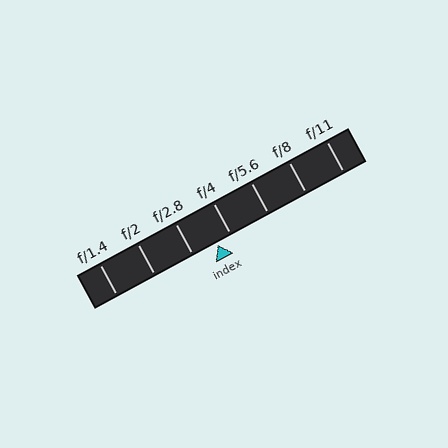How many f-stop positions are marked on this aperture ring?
There are 7 f-stop positions marked.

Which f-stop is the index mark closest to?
The index mark is closest to f/4.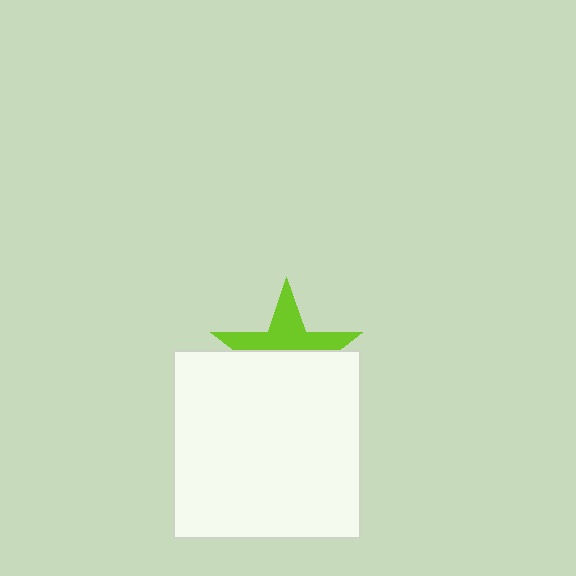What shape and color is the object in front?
The object in front is a white square.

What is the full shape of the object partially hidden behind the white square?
The partially hidden object is a lime star.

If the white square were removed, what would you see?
You would see the complete lime star.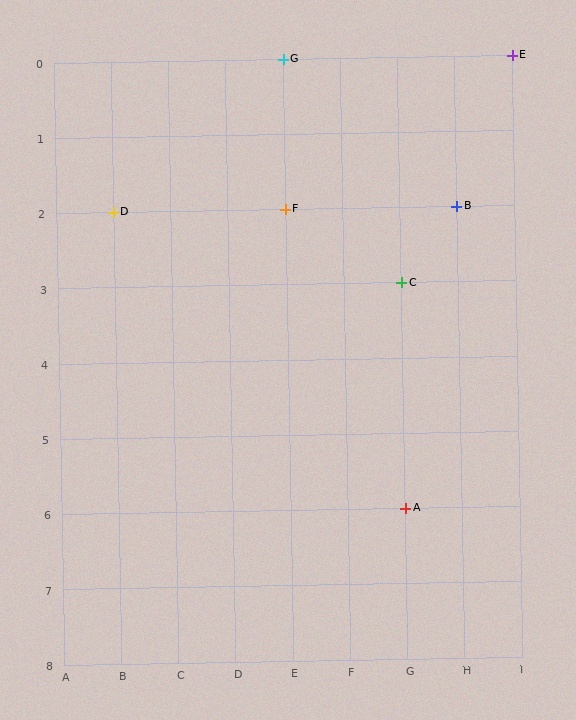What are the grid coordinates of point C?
Point C is at grid coordinates (G, 3).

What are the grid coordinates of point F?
Point F is at grid coordinates (E, 2).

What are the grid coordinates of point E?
Point E is at grid coordinates (I, 0).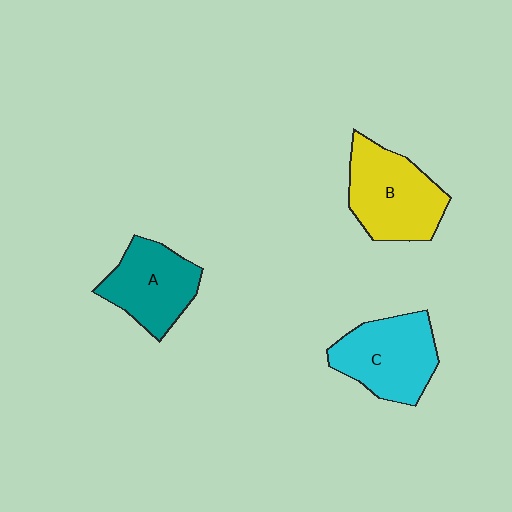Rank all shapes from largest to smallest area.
From largest to smallest: B (yellow), C (cyan), A (teal).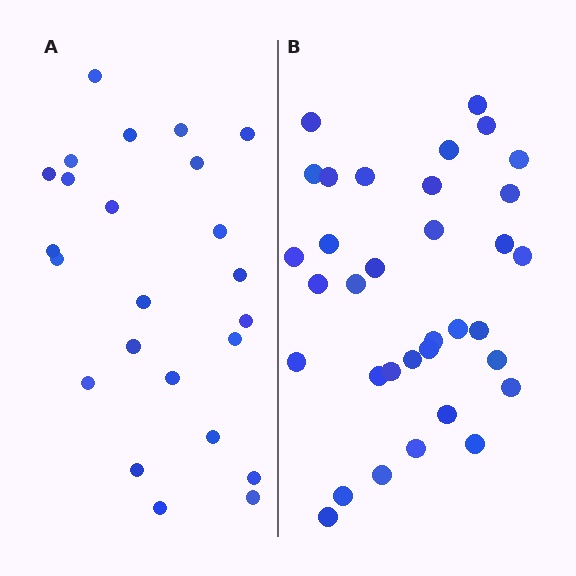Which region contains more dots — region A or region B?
Region B (the right region) has more dots.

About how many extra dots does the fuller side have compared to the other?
Region B has roughly 10 or so more dots than region A.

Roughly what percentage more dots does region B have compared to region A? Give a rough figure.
About 40% more.